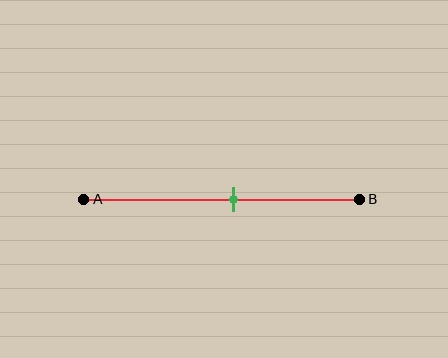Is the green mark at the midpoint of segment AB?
No, the mark is at about 55% from A, not at the 50% midpoint.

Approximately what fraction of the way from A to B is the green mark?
The green mark is approximately 55% of the way from A to B.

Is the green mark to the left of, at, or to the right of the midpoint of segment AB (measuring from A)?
The green mark is to the right of the midpoint of segment AB.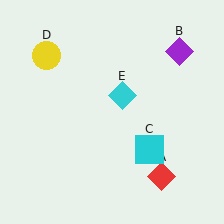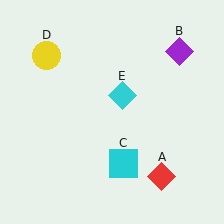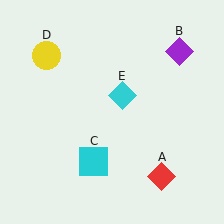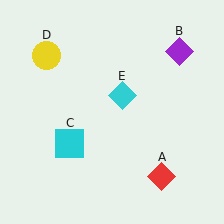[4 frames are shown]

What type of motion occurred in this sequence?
The cyan square (object C) rotated clockwise around the center of the scene.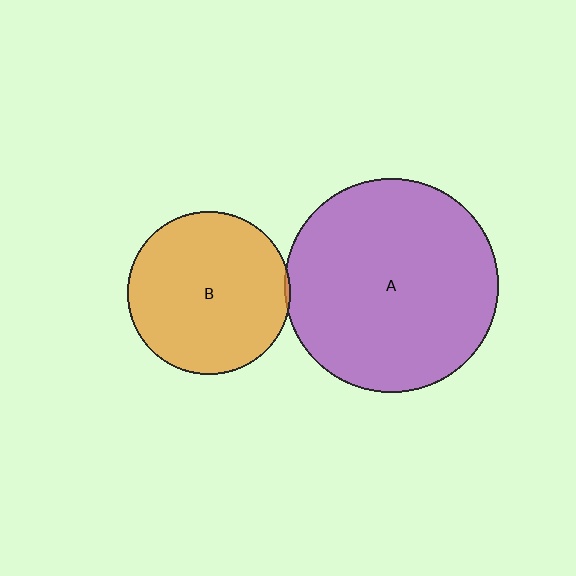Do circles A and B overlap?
Yes.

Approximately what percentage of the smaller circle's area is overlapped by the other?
Approximately 5%.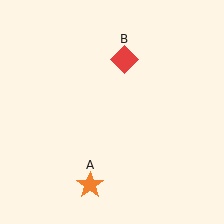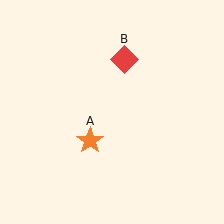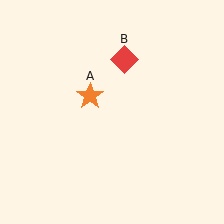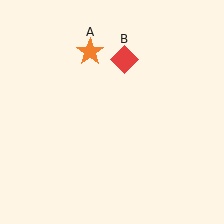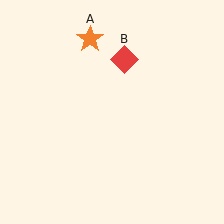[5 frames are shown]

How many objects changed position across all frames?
1 object changed position: orange star (object A).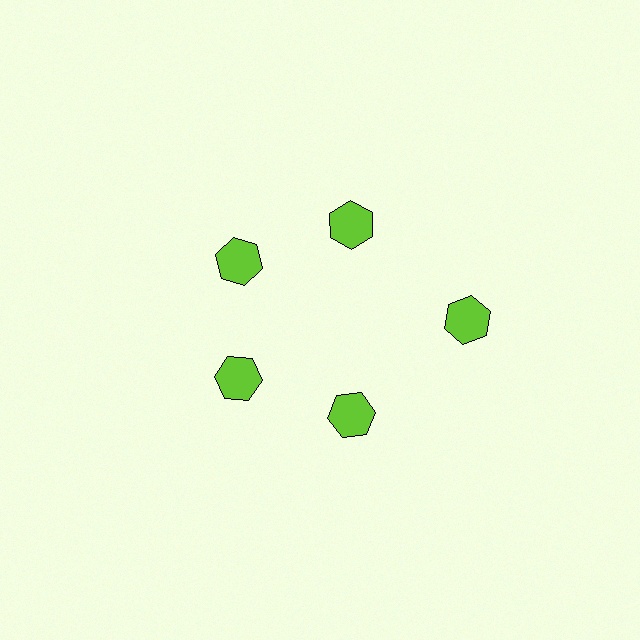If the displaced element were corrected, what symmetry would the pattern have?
It would have 5-fold rotational symmetry — the pattern would map onto itself every 72 degrees.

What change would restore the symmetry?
The symmetry would be restored by moving it inward, back onto the ring so that all 5 hexagons sit at equal angles and equal distance from the center.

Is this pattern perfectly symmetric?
No. The 5 lime hexagons are arranged in a ring, but one element near the 3 o'clock position is pushed outward from the center, breaking the 5-fold rotational symmetry.